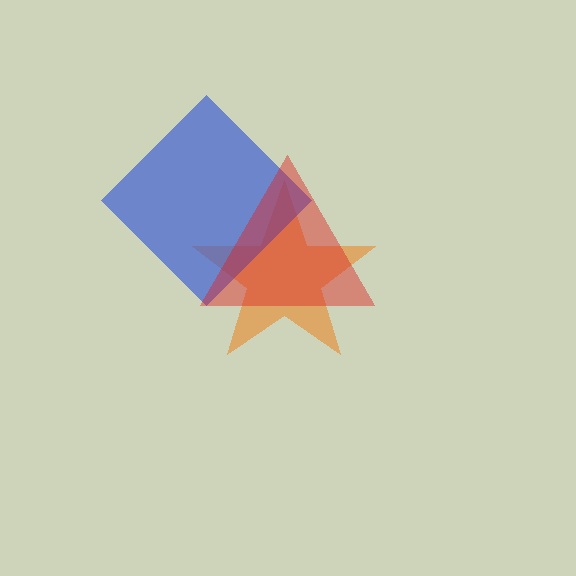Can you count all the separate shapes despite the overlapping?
Yes, there are 3 separate shapes.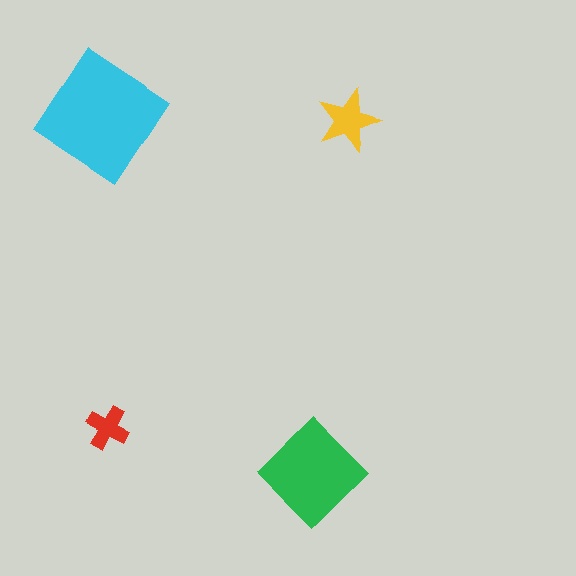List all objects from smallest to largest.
The red cross, the yellow star, the green diamond, the cyan diamond.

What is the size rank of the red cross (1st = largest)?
4th.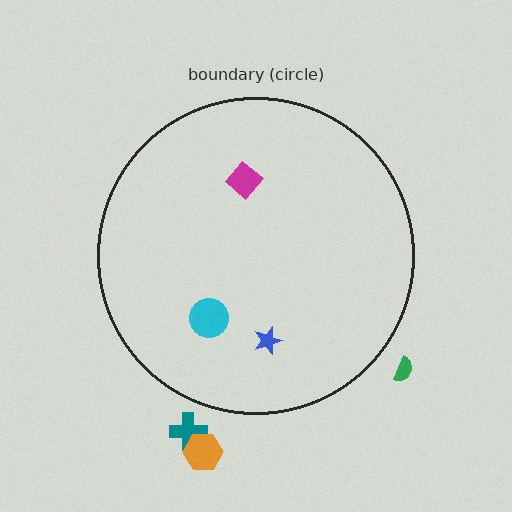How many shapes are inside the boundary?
3 inside, 3 outside.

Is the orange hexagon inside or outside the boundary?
Outside.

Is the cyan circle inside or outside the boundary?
Inside.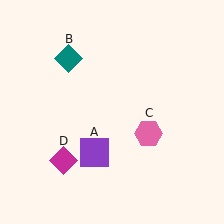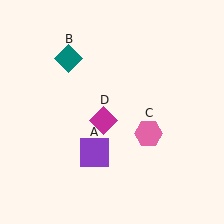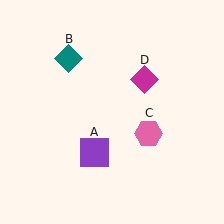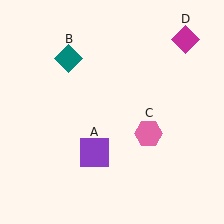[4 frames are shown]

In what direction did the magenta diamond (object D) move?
The magenta diamond (object D) moved up and to the right.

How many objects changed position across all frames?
1 object changed position: magenta diamond (object D).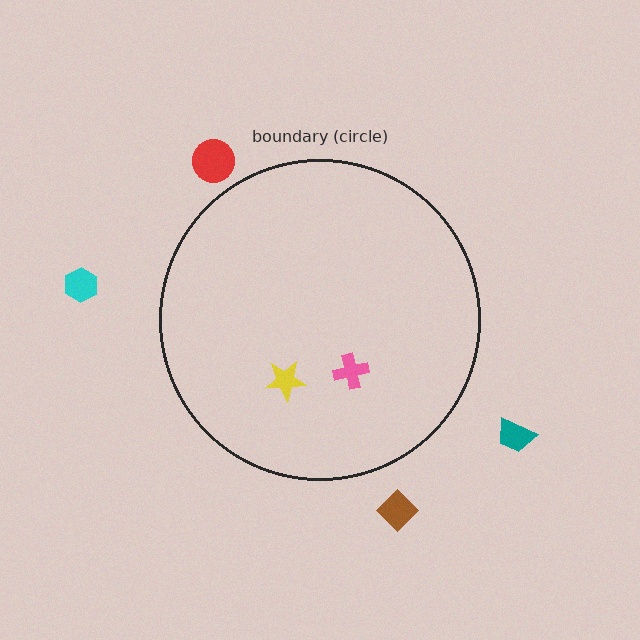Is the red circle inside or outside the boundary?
Outside.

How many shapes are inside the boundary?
2 inside, 4 outside.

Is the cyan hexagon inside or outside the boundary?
Outside.